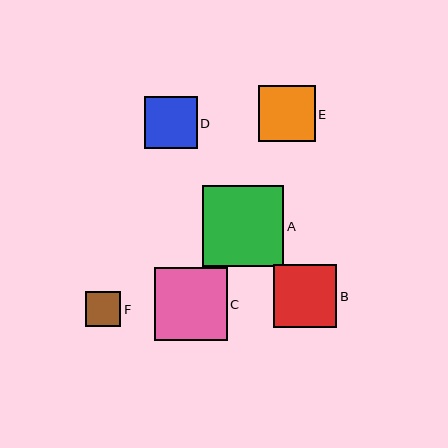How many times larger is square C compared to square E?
Square C is approximately 1.3 times the size of square E.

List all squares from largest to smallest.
From largest to smallest: A, C, B, E, D, F.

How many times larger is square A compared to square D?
Square A is approximately 1.5 times the size of square D.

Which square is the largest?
Square A is the largest with a size of approximately 81 pixels.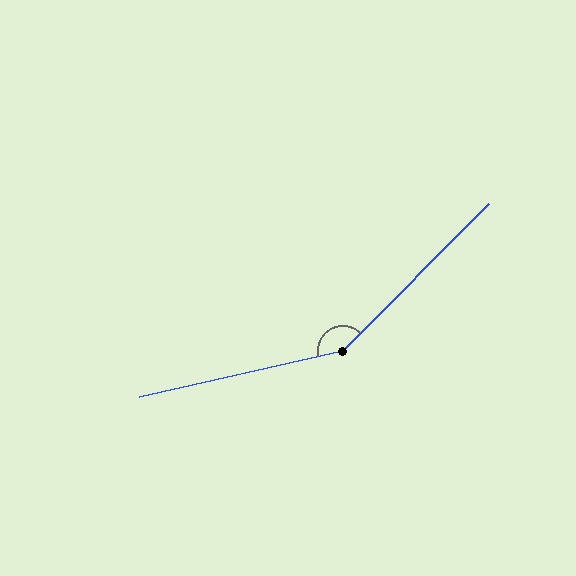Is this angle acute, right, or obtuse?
It is obtuse.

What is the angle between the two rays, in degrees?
Approximately 148 degrees.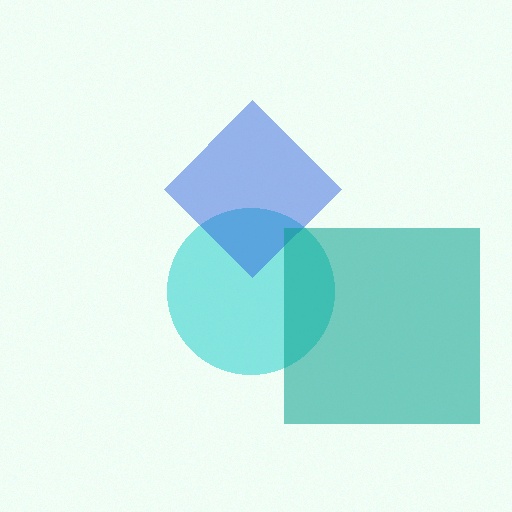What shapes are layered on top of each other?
The layered shapes are: a cyan circle, a blue diamond, a teal square.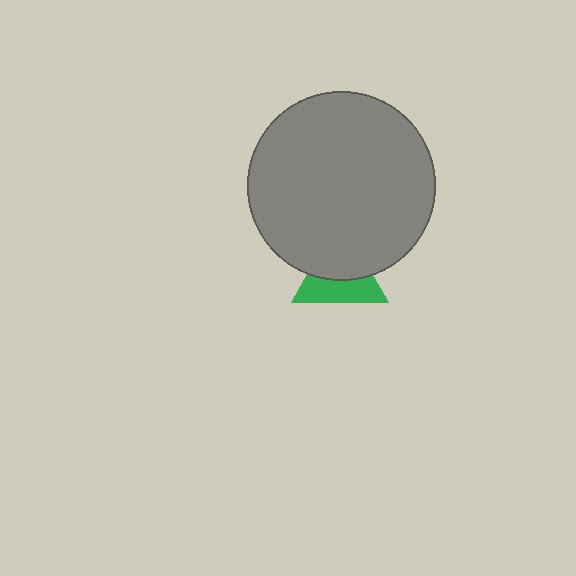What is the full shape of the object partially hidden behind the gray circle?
The partially hidden object is a green triangle.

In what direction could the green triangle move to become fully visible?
The green triangle could move down. That would shift it out from behind the gray circle entirely.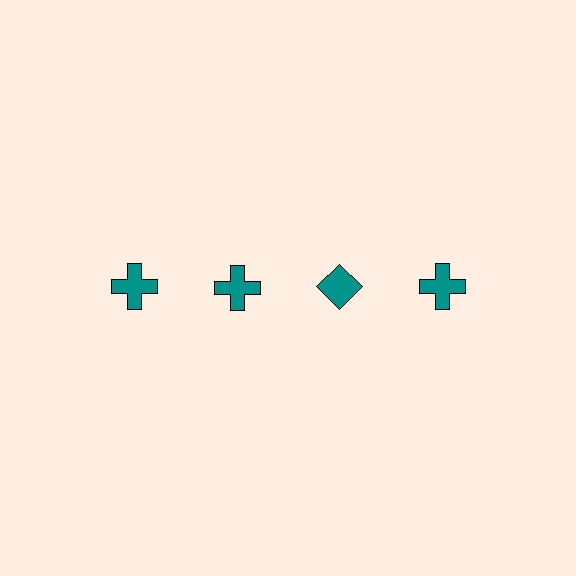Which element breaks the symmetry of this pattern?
The teal diamond in the top row, center column breaks the symmetry. All other shapes are teal crosses.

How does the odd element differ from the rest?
It has a different shape: diamond instead of cross.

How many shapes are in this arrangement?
There are 4 shapes arranged in a grid pattern.